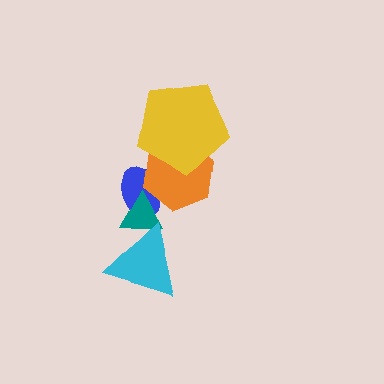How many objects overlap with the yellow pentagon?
1 object overlaps with the yellow pentagon.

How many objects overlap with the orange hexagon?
3 objects overlap with the orange hexagon.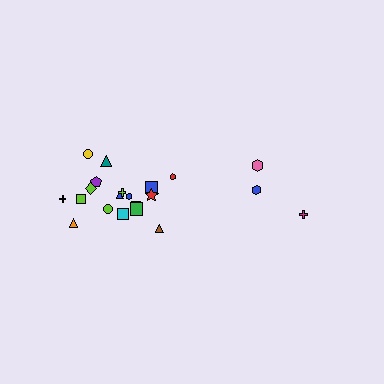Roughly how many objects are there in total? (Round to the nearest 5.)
Roughly 20 objects in total.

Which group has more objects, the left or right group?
The left group.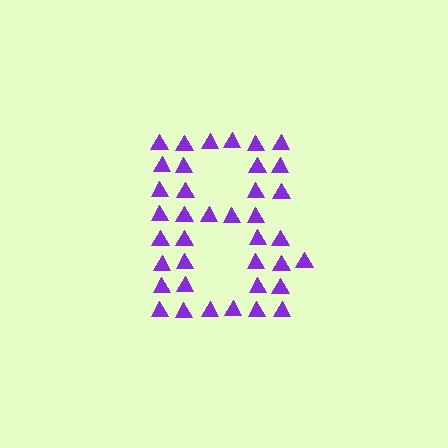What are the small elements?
The small elements are triangles.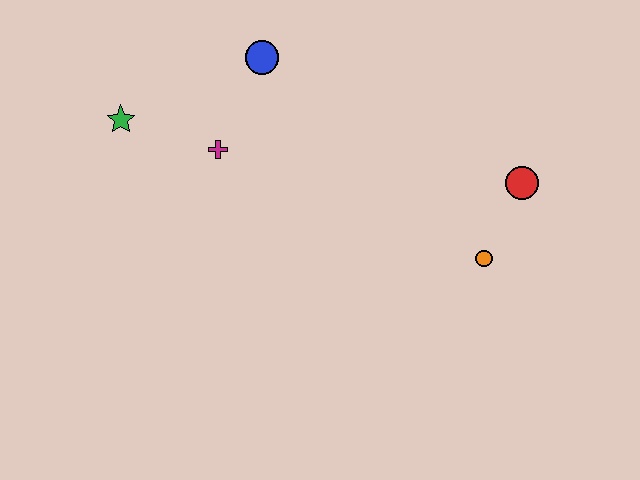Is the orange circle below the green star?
Yes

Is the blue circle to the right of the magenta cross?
Yes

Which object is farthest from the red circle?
The green star is farthest from the red circle.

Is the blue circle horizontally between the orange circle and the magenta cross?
Yes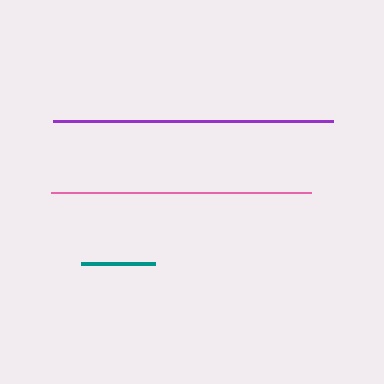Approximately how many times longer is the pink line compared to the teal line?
The pink line is approximately 3.5 times the length of the teal line.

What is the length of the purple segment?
The purple segment is approximately 279 pixels long.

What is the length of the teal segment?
The teal segment is approximately 74 pixels long.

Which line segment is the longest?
The purple line is the longest at approximately 279 pixels.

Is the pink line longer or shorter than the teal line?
The pink line is longer than the teal line.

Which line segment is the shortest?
The teal line is the shortest at approximately 74 pixels.